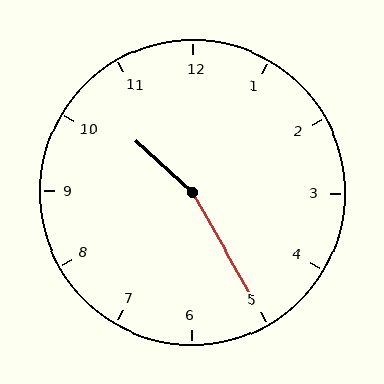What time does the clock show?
10:25.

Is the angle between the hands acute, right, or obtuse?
It is obtuse.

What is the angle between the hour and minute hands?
Approximately 162 degrees.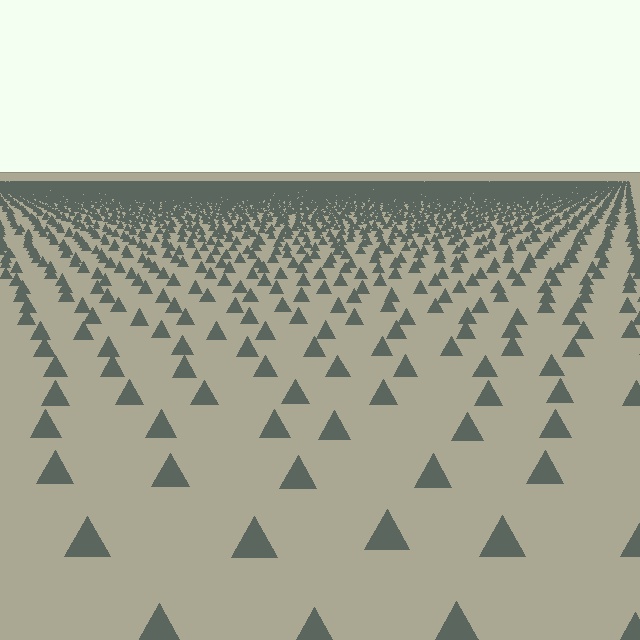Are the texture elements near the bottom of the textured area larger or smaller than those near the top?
Larger. Near the bottom, elements are closer to the viewer and appear at a bigger on-screen size.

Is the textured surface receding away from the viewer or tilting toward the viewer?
The surface is receding away from the viewer. Texture elements get smaller and denser toward the top.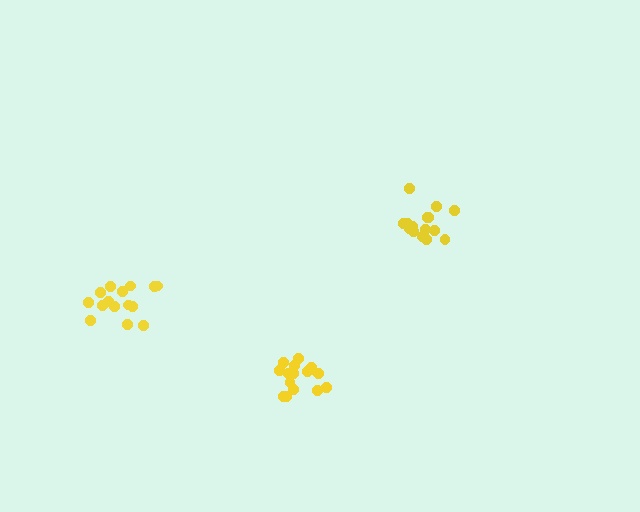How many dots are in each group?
Group 1: 15 dots, Group 2: 15 dots, Group 3: 16 dots (46 total).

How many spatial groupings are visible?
There are 3 spatial groupings.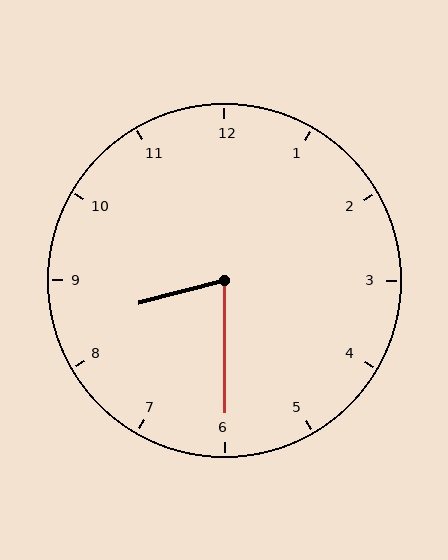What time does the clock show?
8:30.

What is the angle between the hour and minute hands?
Approximately 75 degrees.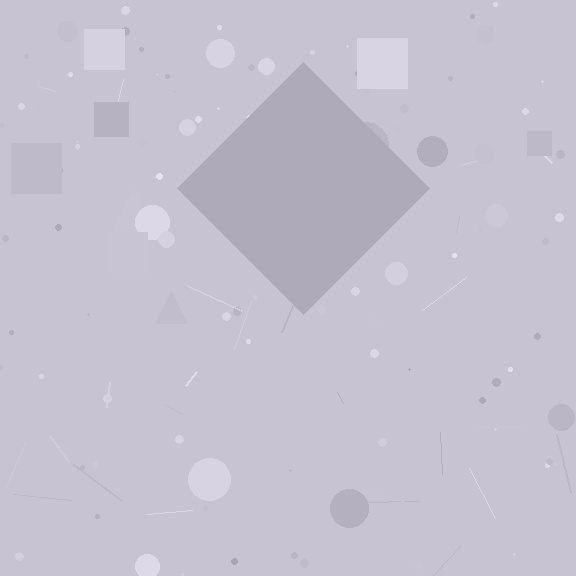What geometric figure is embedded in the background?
A diamond is embedded in the background.